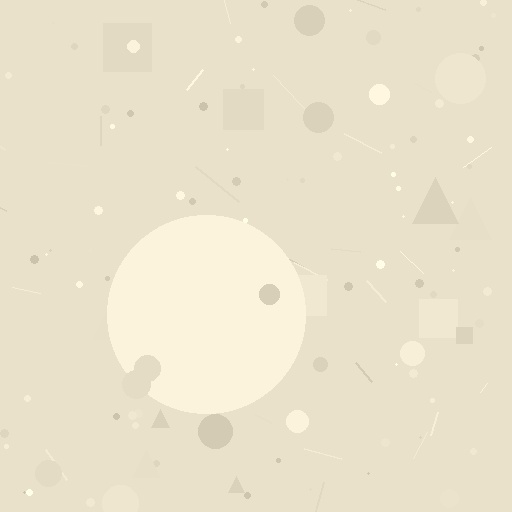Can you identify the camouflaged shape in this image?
The camouflaged shape is a circle.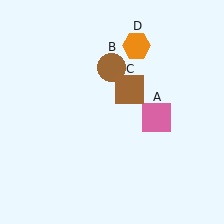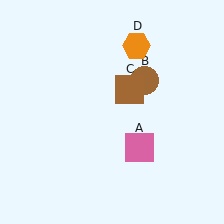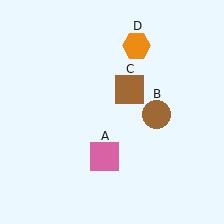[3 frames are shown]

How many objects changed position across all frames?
2 objects changed position: pink square (object A), brown circle (object B).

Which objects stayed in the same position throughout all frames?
Brown square (object C) and orange hexagon (object D) remained stationary.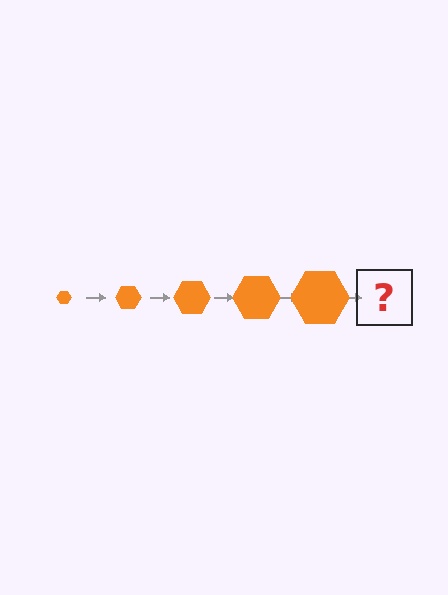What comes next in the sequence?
The next element should be an orange hexagon, larger than the previous one.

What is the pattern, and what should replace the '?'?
The pattern is that the hexagon gets progressively larger each step. The '?' should be an orange hexagon, larger than the previous one.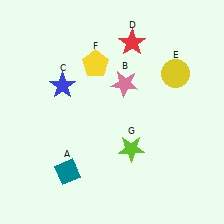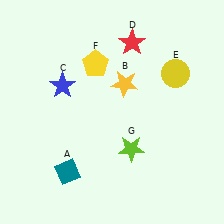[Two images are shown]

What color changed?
The star (B) changed from pink in Image 1 to yellow in Image 2.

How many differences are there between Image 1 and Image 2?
There is 1 difference between the two images.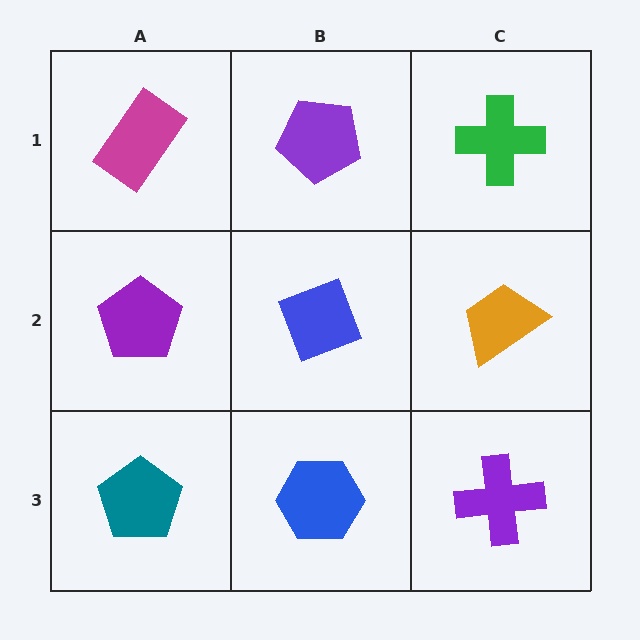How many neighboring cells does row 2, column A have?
3.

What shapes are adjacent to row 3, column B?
A blue diamond (row 2, column B), a teal pentagon (row 3, column A), a purple cross (row 3, column C).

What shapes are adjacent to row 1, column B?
A blue diamond (row 2, column B), a magenta rectangle (row 1, column A), a green cross (row 1, column C).